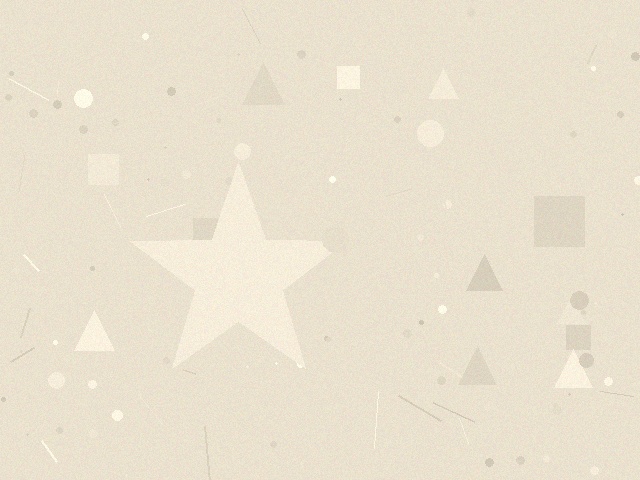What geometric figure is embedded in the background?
A star is embedded in the background.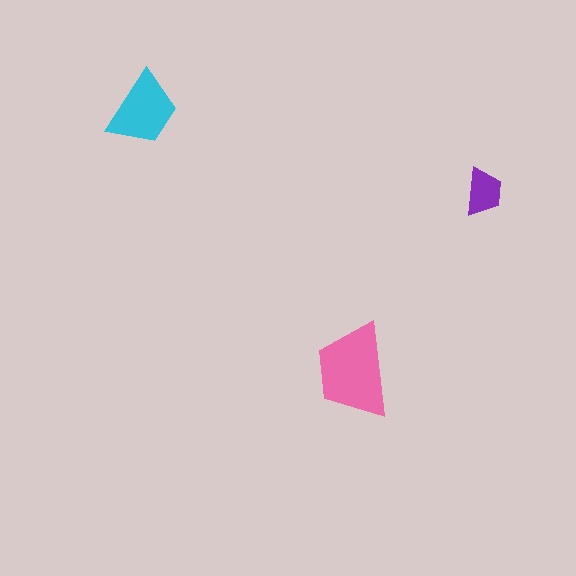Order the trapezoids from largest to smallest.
the pink one, the cyan one, the purple one.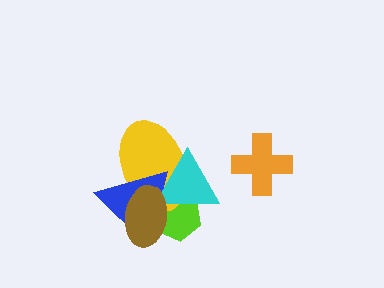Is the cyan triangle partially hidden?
Yes, it is partially covered by another shape.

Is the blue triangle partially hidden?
Yes, it is partially covered by another shape.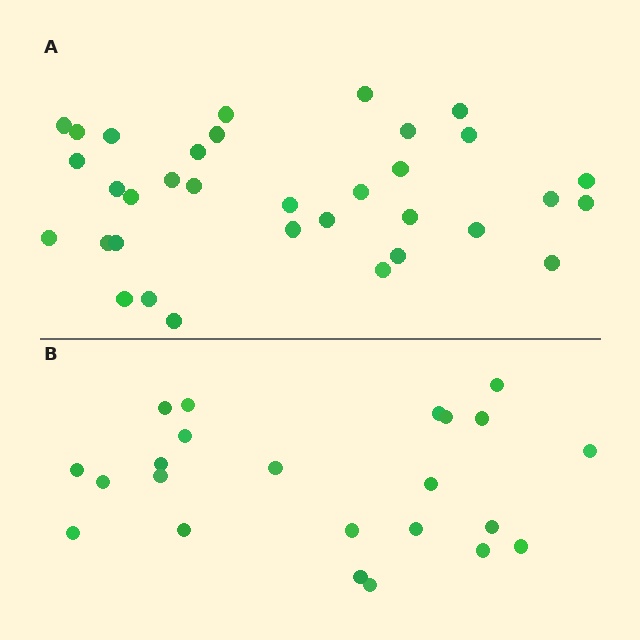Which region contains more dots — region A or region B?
Region A (the top region) has more dots.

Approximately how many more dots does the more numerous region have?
Region A has roughly 12 or so more dots than region B.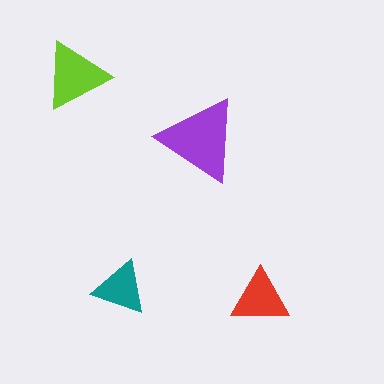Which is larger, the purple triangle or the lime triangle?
The purple one.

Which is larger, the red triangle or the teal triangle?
The red one.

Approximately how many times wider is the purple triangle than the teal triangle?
About 1.5 times wider.